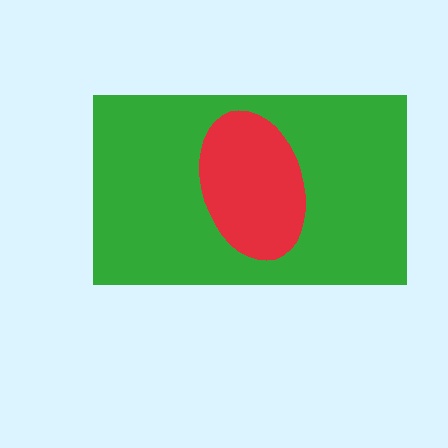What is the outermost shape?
The green rectangle.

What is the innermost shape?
The red ellipse.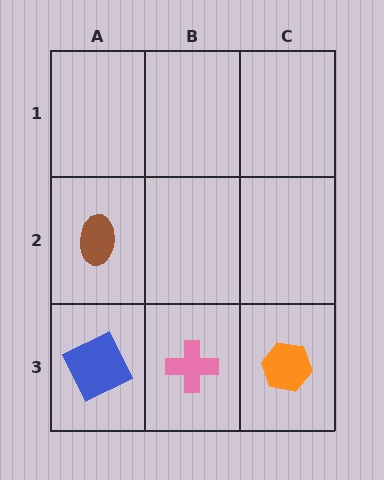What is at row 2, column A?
A brown ellipse.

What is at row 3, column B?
A pink cross.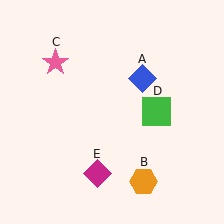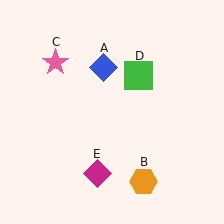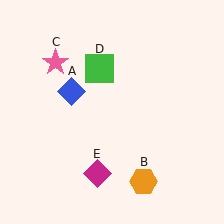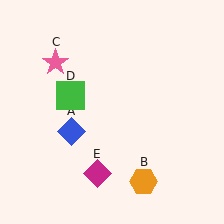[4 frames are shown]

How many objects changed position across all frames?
2 objects changed position: blue diamond (object A), green square (object D).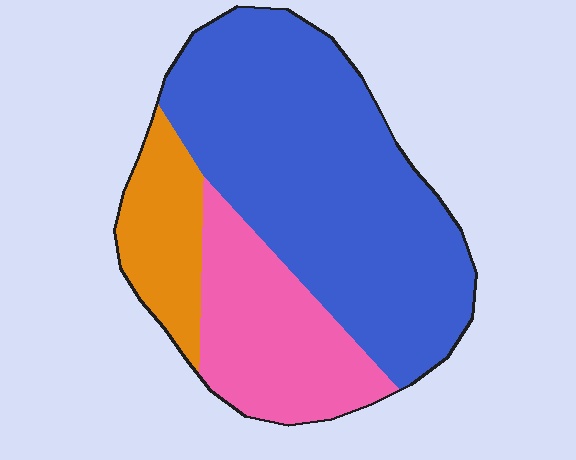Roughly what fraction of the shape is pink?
Pink covers around 25% of the shape.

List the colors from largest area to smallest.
From largest to smallest: blue, pink, orange.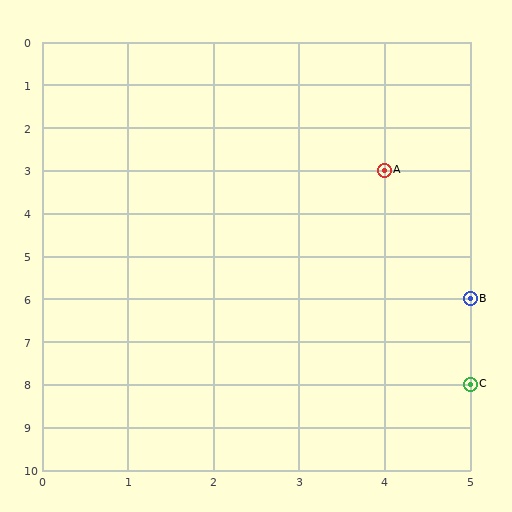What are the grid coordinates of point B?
Point B is at grid coordinates (5, 6).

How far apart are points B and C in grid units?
Points B and C are 2 rows apart.